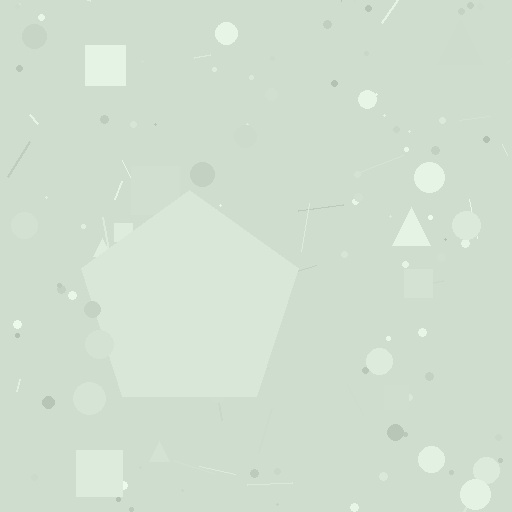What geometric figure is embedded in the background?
A pentagon is embedded in the background.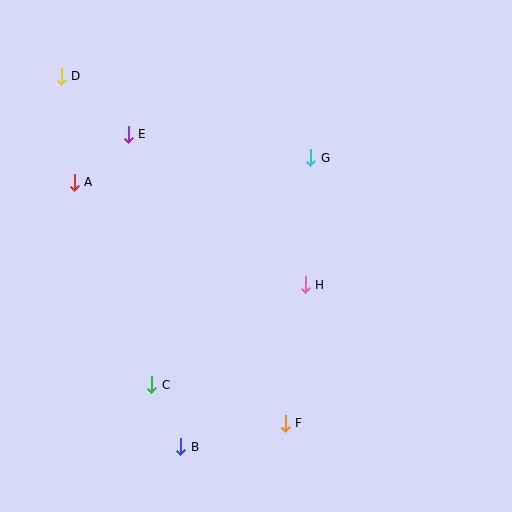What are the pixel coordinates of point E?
Point E is at (128, 134).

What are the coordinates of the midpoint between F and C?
The midpoint between F and C is at (218, 404).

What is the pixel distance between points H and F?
The distance between H and F is 140 pixels.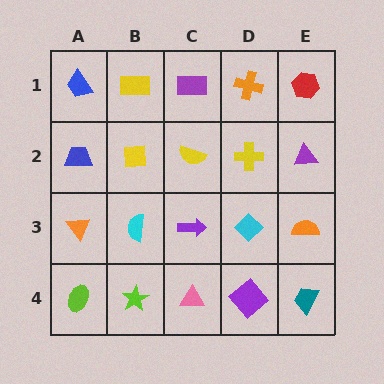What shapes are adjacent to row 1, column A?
A blue trapezoid (row 2, column A), a yellow rectangle (row 1, column B).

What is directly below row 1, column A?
A blue trapezoid.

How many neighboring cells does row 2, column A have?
3.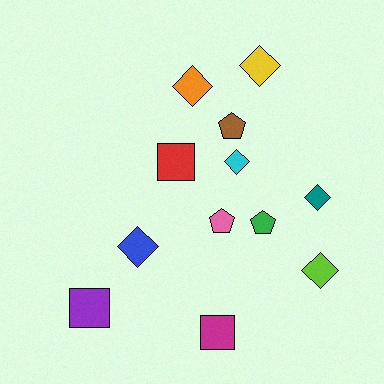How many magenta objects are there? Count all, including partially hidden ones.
There is 1 magenta object.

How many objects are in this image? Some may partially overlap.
There are 12 objects.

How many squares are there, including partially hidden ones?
There are 3 squares.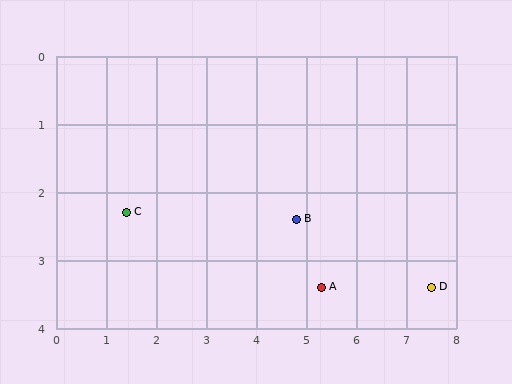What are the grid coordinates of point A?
Point A is at approximately (5.3, 3.4).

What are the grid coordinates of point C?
Point C is at approximately (1.4, 2.3).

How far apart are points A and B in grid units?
Points A and B are about 1.1 grid units apart.